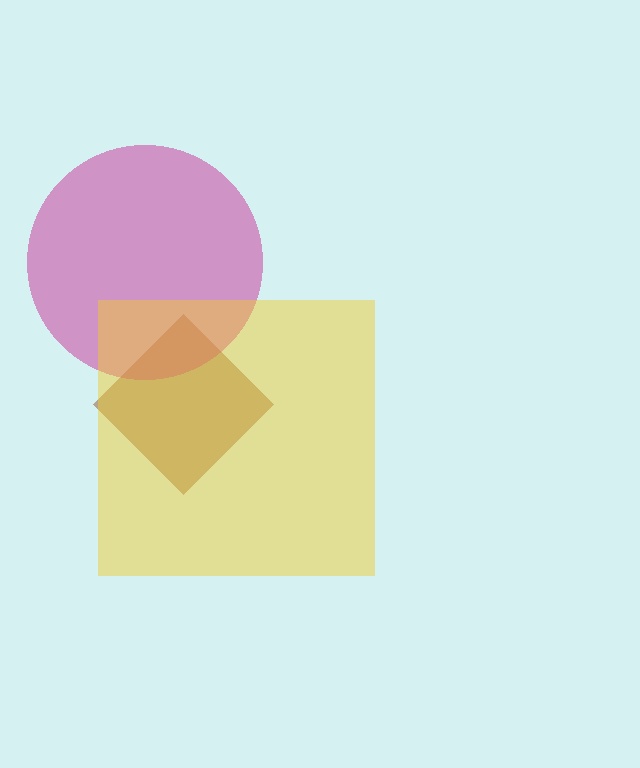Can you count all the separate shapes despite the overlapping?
Yes, there are 3 separate shapes.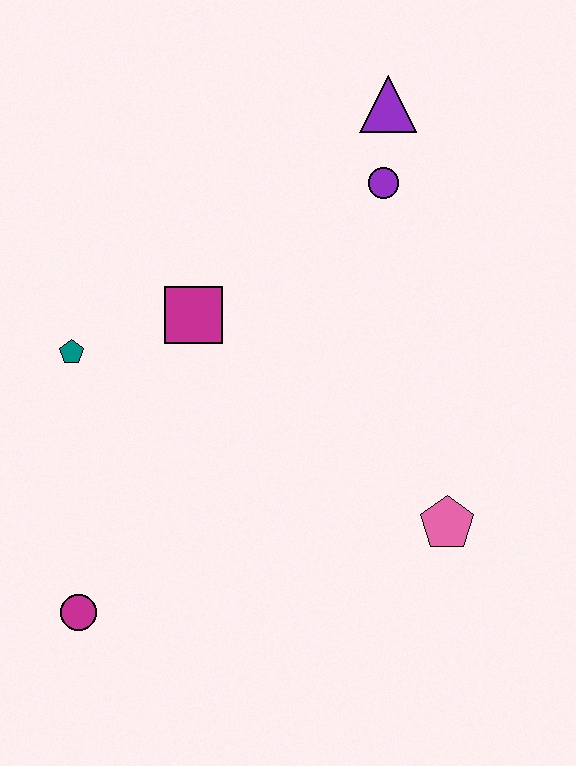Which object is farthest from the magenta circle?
The purple triangle is farthest from the magenta circle.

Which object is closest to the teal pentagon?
The magenta square is closest to the teal pentagon.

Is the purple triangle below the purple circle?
No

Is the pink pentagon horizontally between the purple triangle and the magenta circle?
No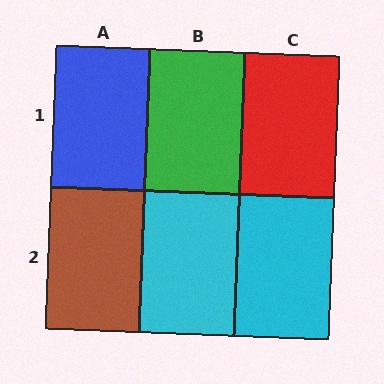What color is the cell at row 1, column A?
Blue.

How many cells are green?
1 cell is green.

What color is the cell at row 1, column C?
Red.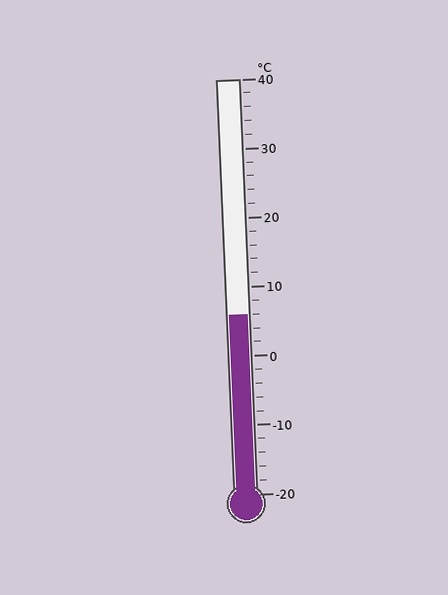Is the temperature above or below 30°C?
The temperature is below 30°C.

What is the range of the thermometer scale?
The thermometer scale ranges from -20°C to 40°C.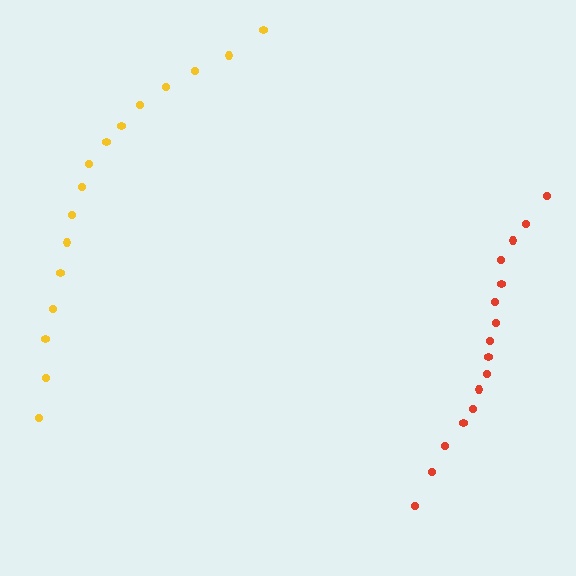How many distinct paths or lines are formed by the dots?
There are 2 distinct paths.